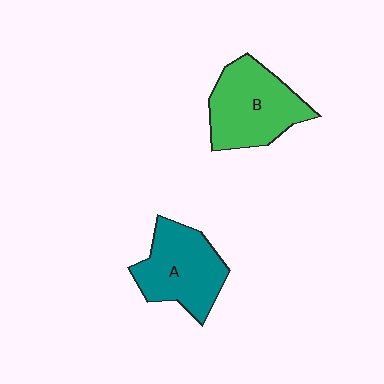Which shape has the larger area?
Shape B (green).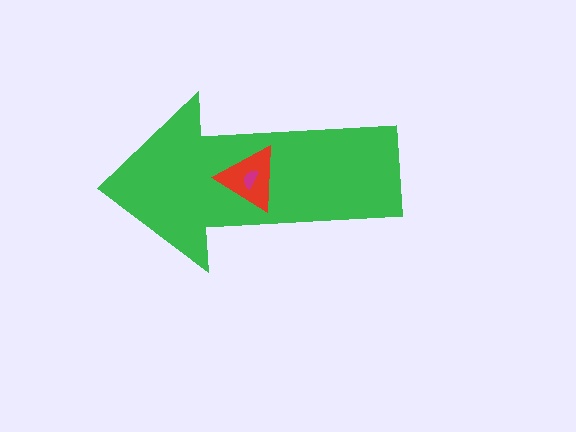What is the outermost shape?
The green arrow.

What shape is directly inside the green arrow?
The red triangle.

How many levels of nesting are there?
3.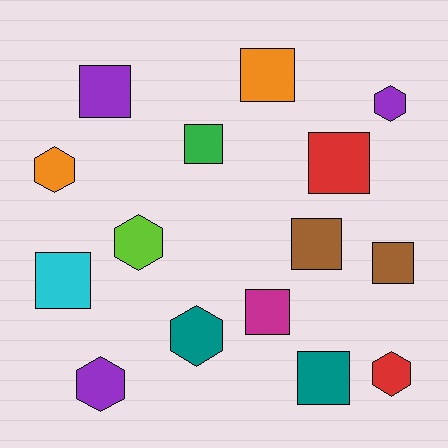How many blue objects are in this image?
There are no blue objects.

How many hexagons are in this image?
There are 6 hexagons.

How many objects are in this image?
There are 15 objects.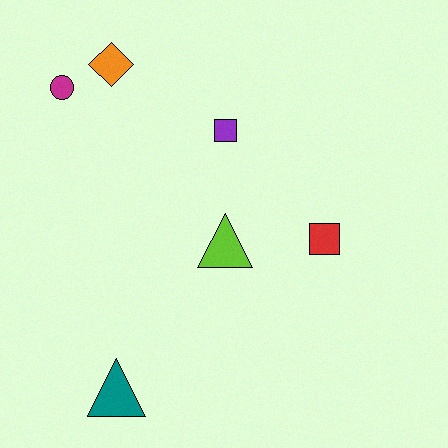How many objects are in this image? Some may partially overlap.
There are 6 objects.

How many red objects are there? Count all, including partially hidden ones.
There is 1 red object.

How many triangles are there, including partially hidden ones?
There are 2 triangles.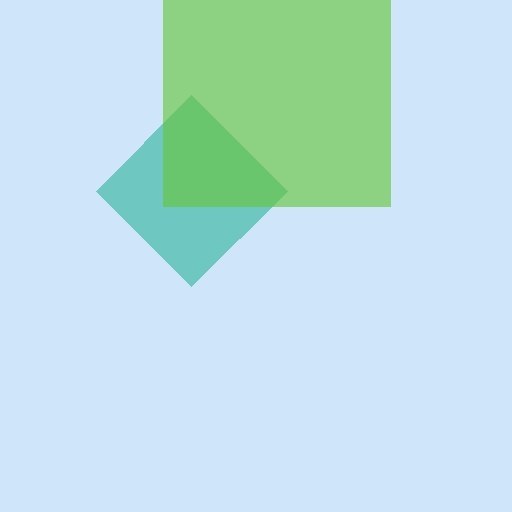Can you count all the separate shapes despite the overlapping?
Yes, there are 2 separate shapes.